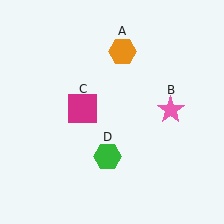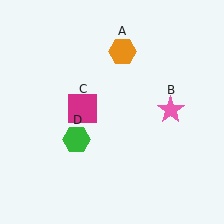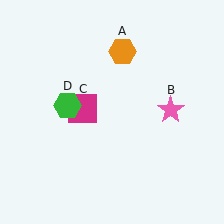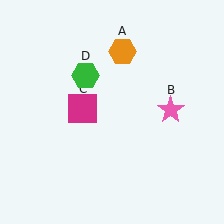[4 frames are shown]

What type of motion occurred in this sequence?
The green hexagon (object D) rotated clockwise around the center of the scene.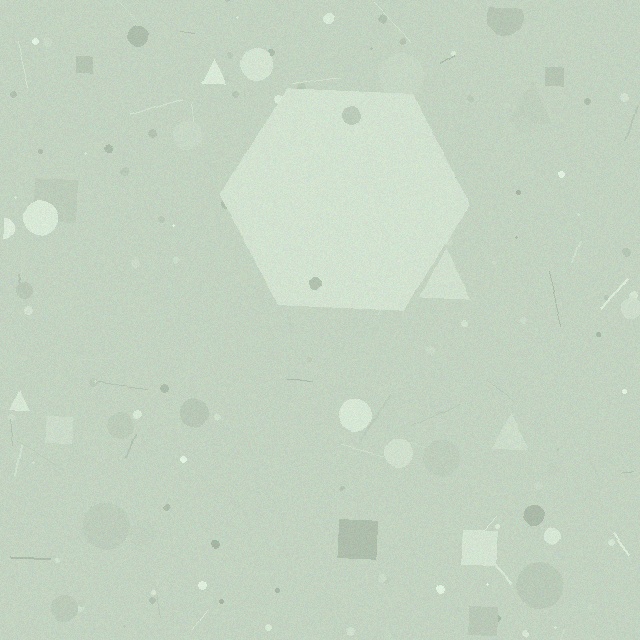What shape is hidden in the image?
A hexagon is hidden in the image.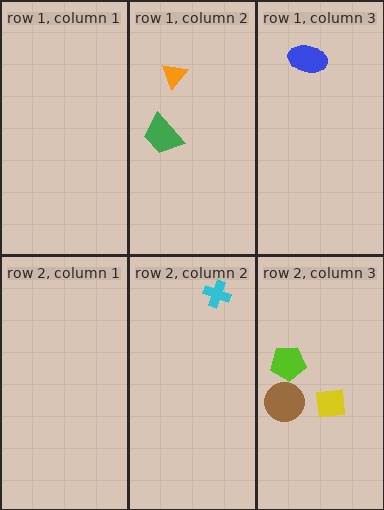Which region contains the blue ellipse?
The row 1, column 3 region.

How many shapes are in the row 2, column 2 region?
1.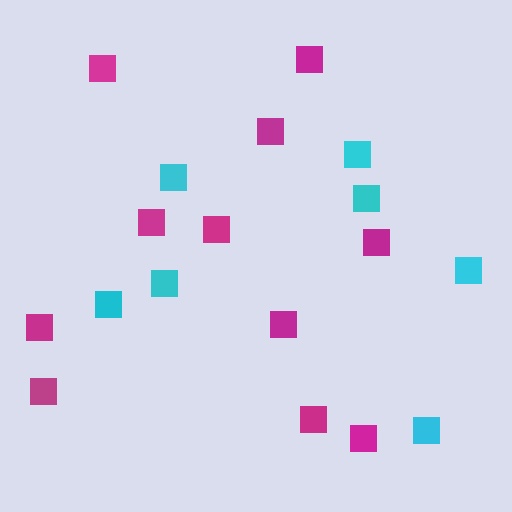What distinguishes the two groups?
There are 2 groups: one group of magenta squares (11) and one group of cyan squares (7).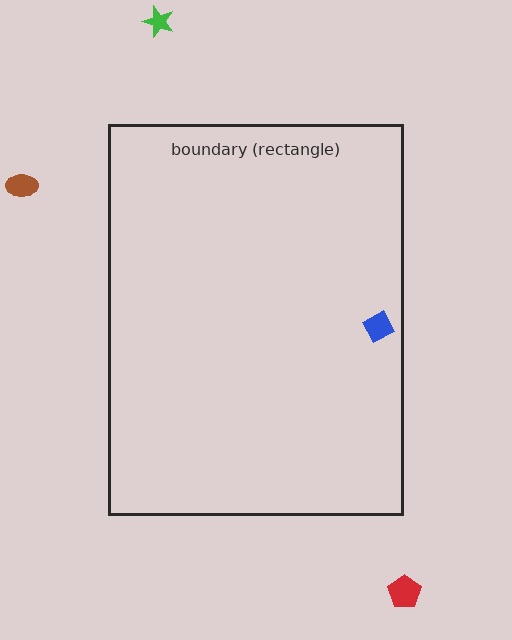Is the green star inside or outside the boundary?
Outside.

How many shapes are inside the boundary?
1 inside, 3 outside.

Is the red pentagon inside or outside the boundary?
Outside.